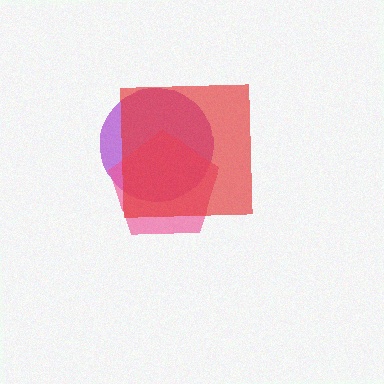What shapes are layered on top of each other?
The layered shapes are: a purple circle, a pink pentagon, a red square.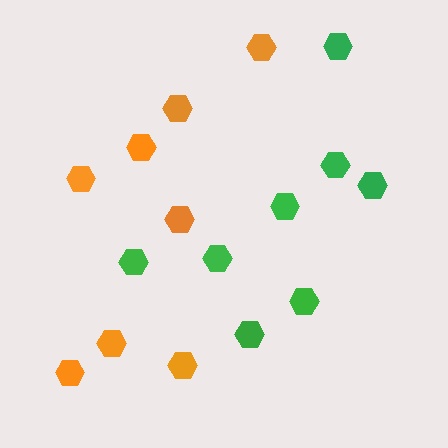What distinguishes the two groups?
There are 2 groups: one group of orange hexagons (8) and one group of green hexagons (8).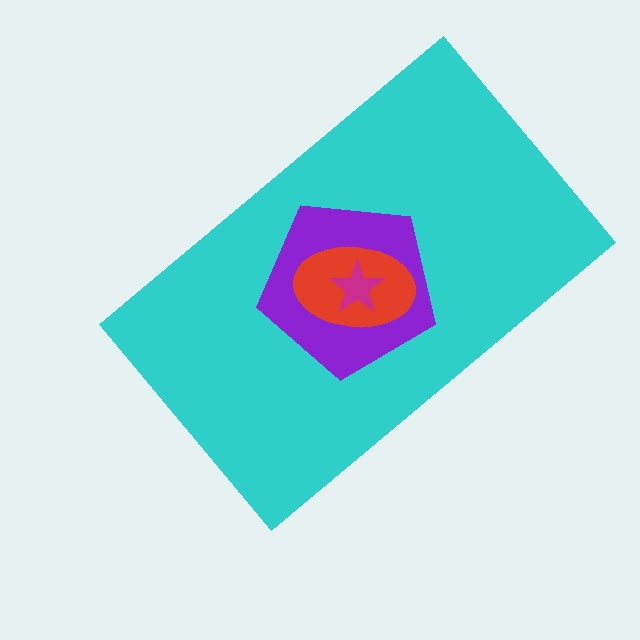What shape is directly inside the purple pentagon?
The red ellipse.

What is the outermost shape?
The cyan rectangle.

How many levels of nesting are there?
4.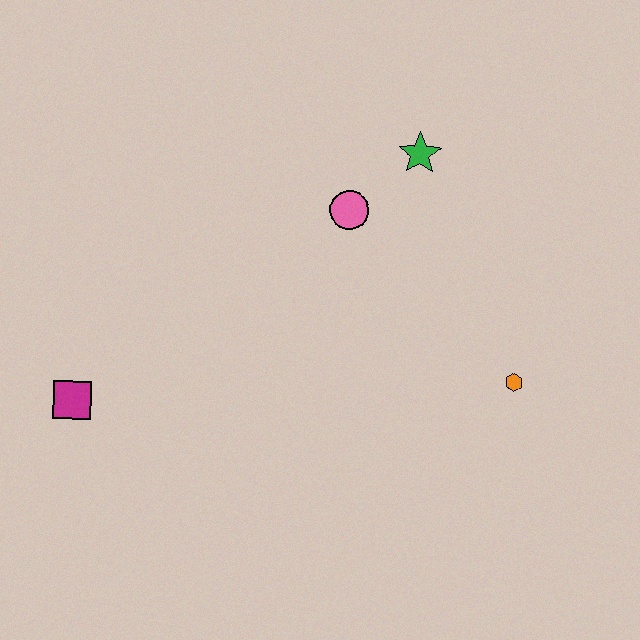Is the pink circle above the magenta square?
Yes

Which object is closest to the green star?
The pink circle is closest to the green star.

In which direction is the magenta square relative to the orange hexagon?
The magenta square is to the left of the orange hexagon.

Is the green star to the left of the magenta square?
No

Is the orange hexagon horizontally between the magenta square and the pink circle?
No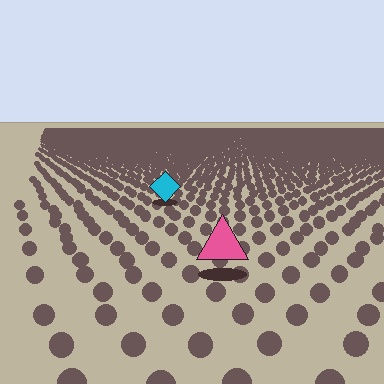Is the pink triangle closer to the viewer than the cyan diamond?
Yes. The pink triangle is closer — you can tell from the texture gradient: the ground texture is coarser near it.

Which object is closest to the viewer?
The pink triangle is closest. The texture marks near it are larger and more spread out.